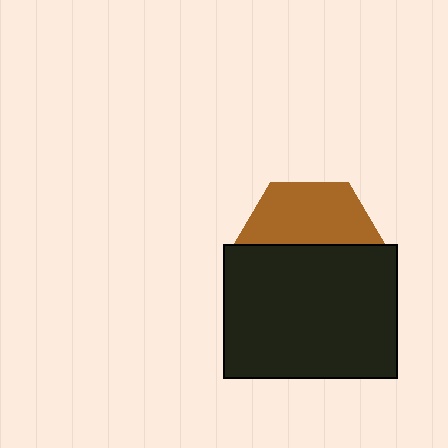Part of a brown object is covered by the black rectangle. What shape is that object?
It is a hexagon.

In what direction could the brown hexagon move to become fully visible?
The brown hexagon could move up. That would shift it out from behind the black rectangle entirely.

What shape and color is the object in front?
The object in front is a black rectangle.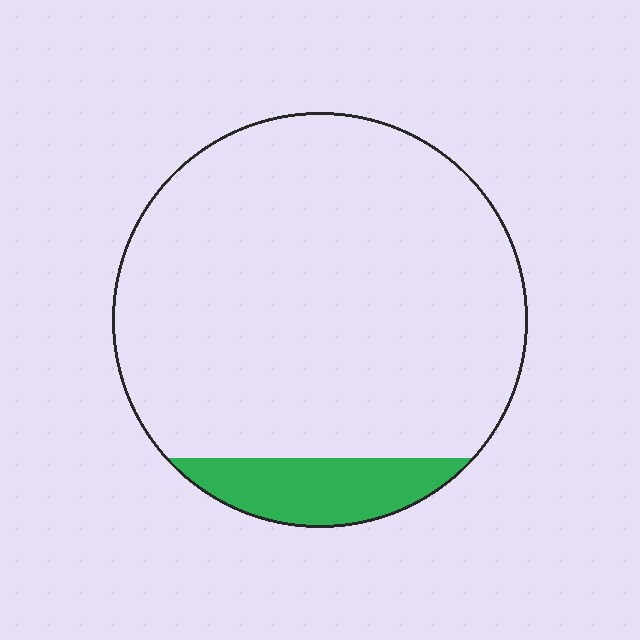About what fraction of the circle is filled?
About one tenth (1/10).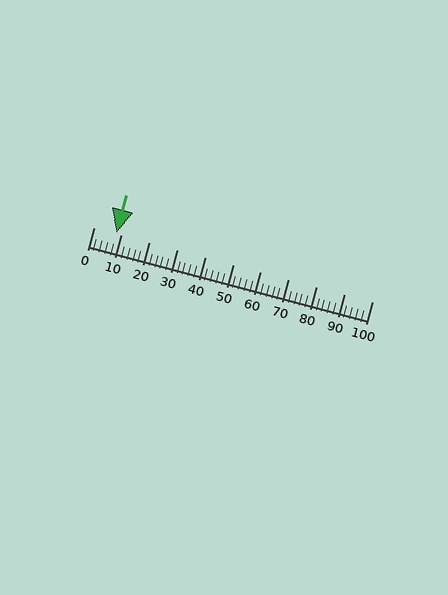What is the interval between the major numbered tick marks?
The major tick marks are spaced 10 units apart.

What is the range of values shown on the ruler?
The ruler shows values from 0 to 100.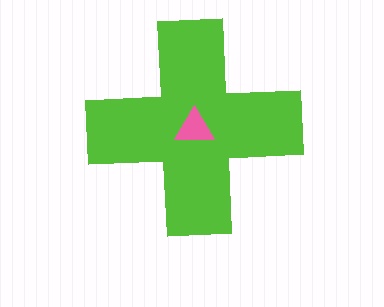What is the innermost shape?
The pink triangle.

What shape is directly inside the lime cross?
The pink triangle.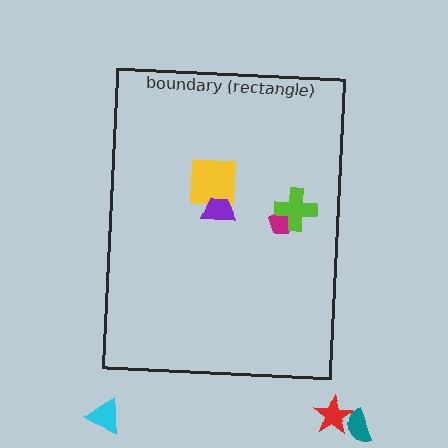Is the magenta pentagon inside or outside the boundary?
Inside.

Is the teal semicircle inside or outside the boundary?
Outside.